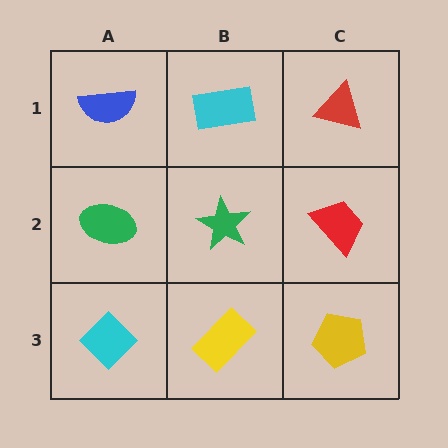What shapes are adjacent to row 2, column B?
A cyan rectangle (row 1, column B), a yellow rectangle (row 3, column B), a green ellipse (row 2, column A), a red trapezoid (row 2, column C).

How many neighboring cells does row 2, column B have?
4.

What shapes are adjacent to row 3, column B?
A green star (row 2, column B), a cyan diamond (row 3, column A), a yellow pentagon (row 3, column C).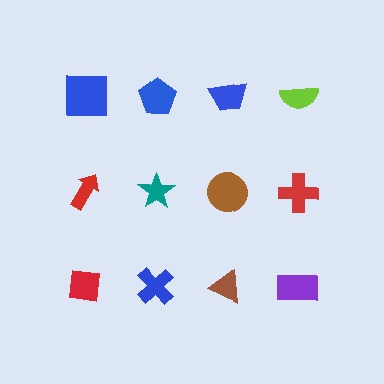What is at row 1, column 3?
A blue trapezoid.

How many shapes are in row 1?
4 shapes.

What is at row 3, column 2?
A blue cross.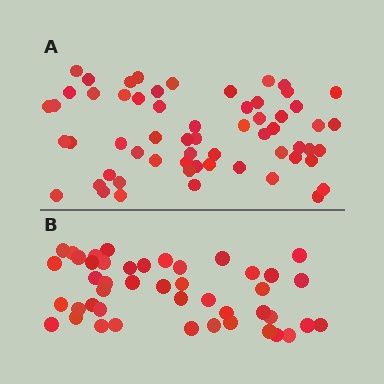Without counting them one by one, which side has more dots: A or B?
Region A (the top region) has more dots.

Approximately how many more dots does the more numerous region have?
Region A has approximately 15 more dots than region B.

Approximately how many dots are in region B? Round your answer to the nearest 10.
About 40 dots. (The exact count is 45, which rounds to 40.)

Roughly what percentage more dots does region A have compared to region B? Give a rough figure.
About 35% more.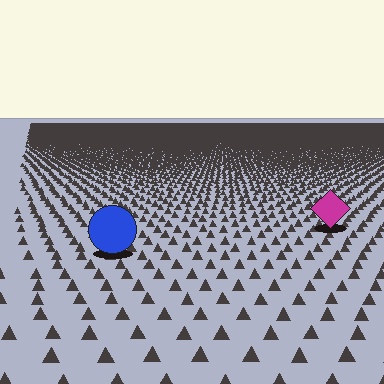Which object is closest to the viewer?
The blue circle is closest. The texture marks near it are larger and more spread out.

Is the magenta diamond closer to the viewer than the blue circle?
No. The blue circle is closer — you can tell from the texture gradient: the ground texture is coarser near it.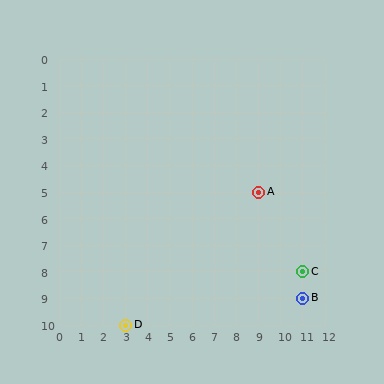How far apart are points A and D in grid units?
Points A and D are 6 columns and 5 rows apart (about 7.8 grid units diagonally).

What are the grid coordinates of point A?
Point A is at grid coordinates (9, 5).